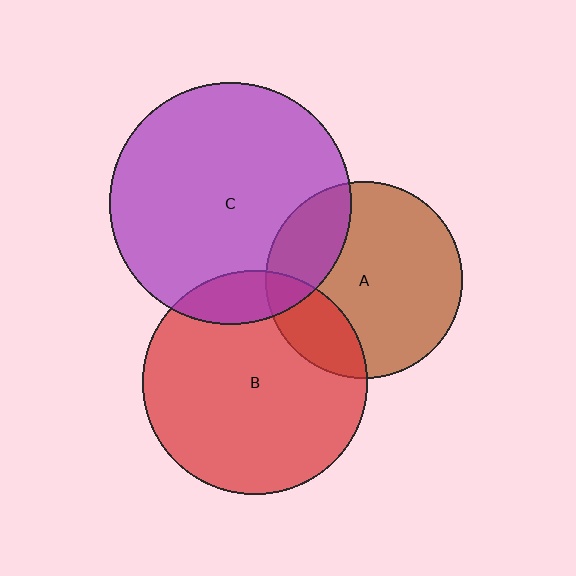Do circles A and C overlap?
Yes.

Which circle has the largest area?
Circle C (purple).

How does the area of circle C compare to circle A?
Approximately 1.5 times.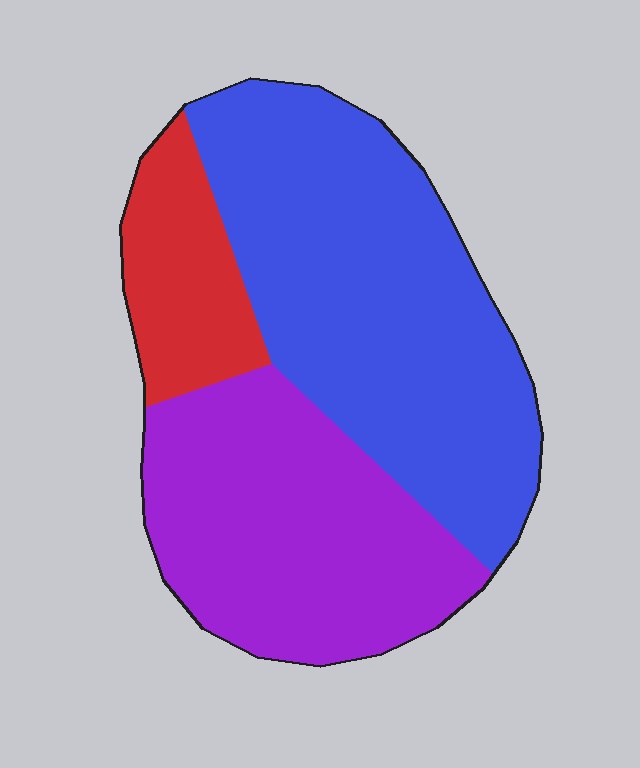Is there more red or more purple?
Purple.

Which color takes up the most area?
Blue, at roughly 50%.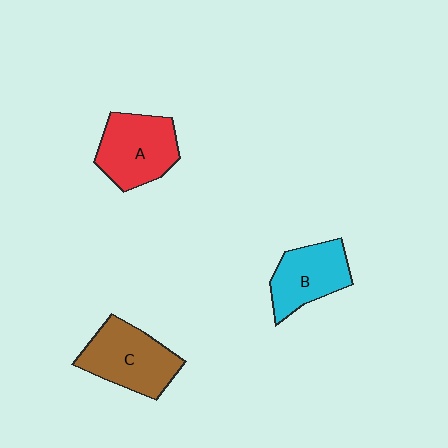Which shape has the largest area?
Shape C (brown).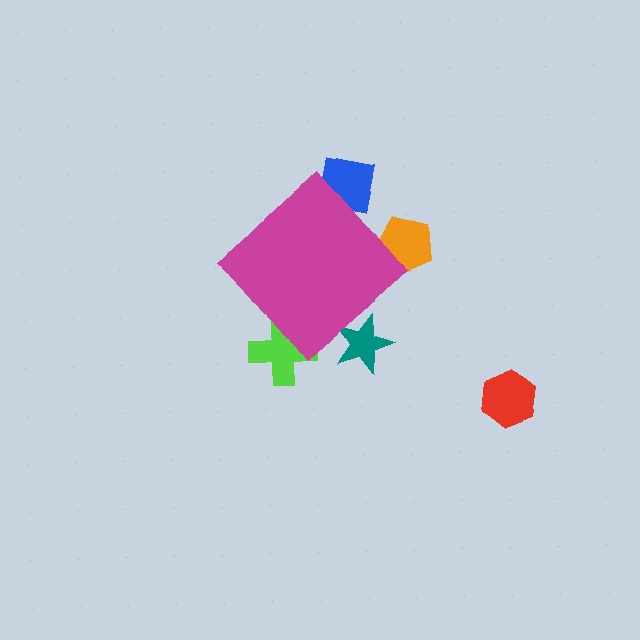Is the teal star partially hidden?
Yes, the teal star is partially hidden behind the magenta diamond.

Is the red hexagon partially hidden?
No, the red hexagon is fully visible.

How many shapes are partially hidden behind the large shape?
4 shapes are partially hidden.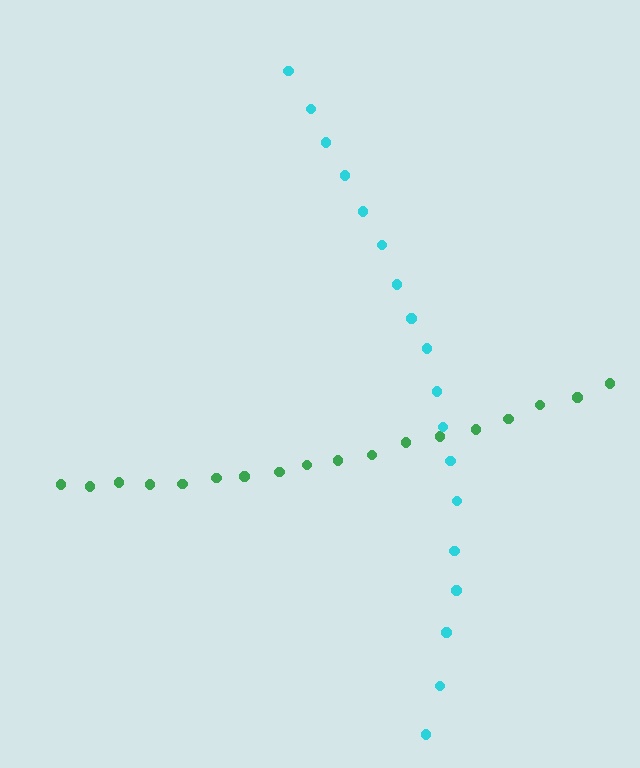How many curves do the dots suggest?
There are 2 distinct paths.